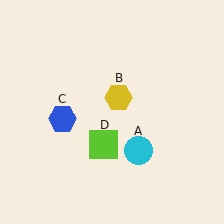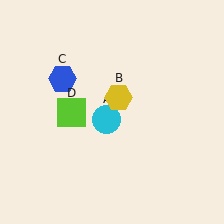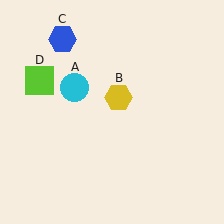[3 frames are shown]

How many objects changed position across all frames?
3 objects changed position: cyan circle (object A), blue hexagon (object C), lime square (object D).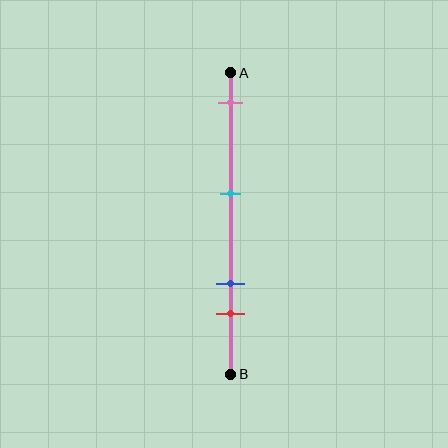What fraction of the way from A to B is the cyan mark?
The cyan mark is approximately 40% (0.4) of the way from A to B.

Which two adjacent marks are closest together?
The blue and red marks are the closest adjacent pair.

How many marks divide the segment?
There are 4 marks dividing the segment.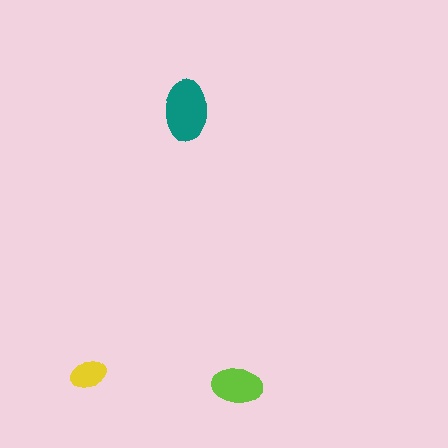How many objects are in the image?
There are 3 objects in the image.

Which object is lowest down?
The lime ellipse is bottommost.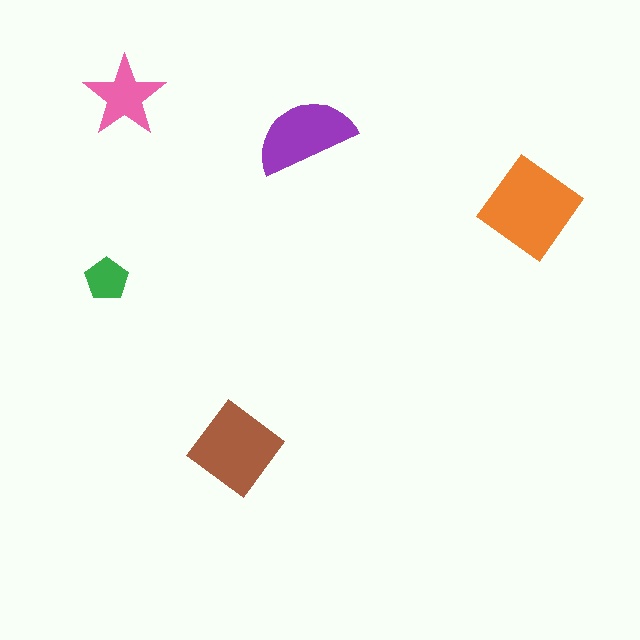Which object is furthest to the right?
The orange diamond is rightmost.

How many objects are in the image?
There are 5 objects in the image.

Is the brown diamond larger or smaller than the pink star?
Larger.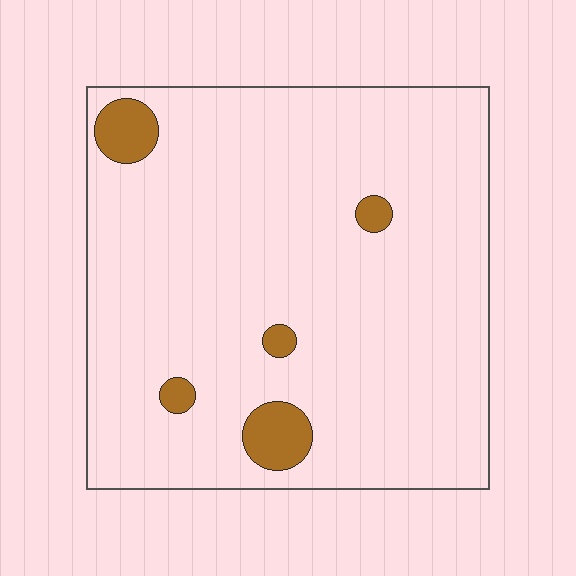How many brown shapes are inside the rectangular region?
5.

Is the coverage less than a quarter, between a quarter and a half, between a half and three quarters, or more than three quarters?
Less than a quarter.